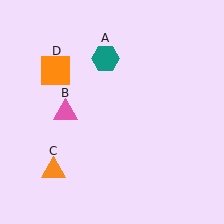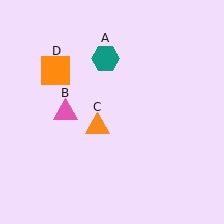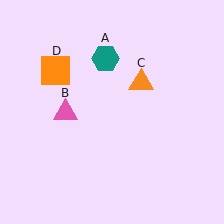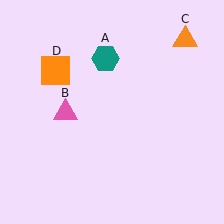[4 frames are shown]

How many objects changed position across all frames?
1 object changed position: orange triangle (object C).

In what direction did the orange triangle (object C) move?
The orange triangle (object C) moved up and to the right.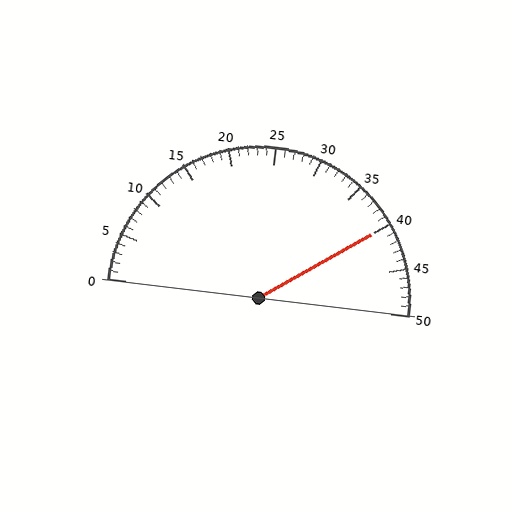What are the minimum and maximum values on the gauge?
The gauge ranges from 0 to 50.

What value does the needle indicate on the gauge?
The needle indicates approximately 40.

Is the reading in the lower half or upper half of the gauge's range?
The reading is in the upper half of the range (0 to 50).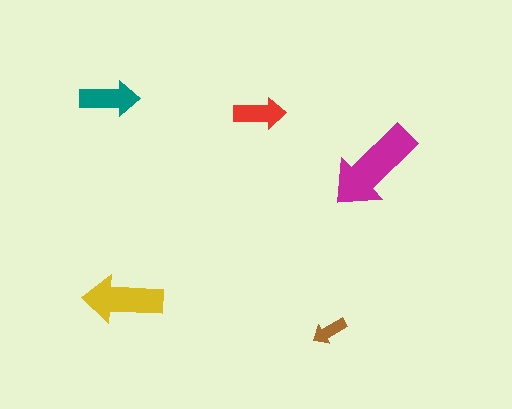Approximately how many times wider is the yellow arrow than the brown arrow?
About 2 times wider.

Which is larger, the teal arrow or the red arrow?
The teal one.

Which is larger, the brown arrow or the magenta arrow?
The magenta one.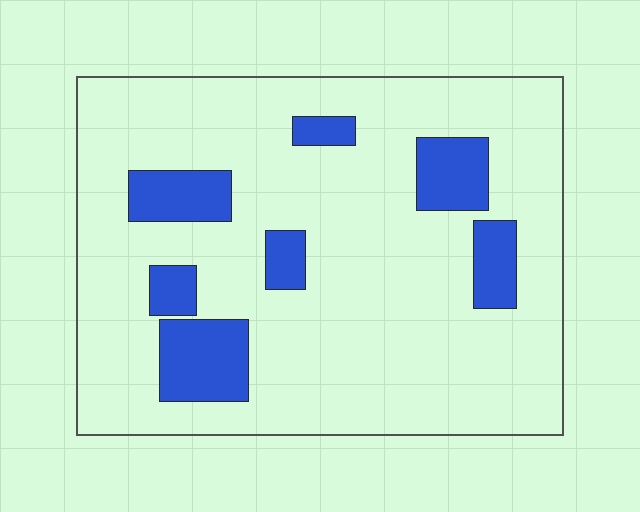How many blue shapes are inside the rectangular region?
7.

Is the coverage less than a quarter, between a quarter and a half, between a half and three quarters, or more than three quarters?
Less than a quarter.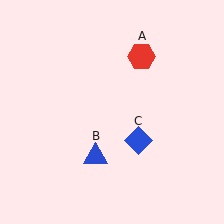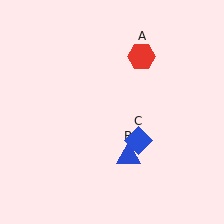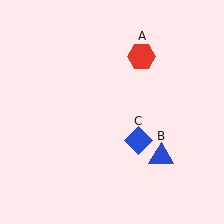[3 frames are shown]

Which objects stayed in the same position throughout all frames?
Red hexagon (object A) and blue diamond (object C) remained stationary.